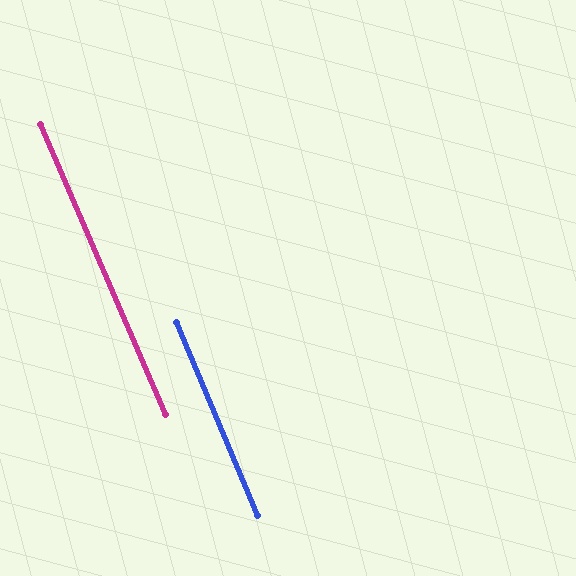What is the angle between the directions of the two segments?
Approximately 0 degrees.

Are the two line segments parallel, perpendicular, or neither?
Parallel — their directions differ by only 0.5°.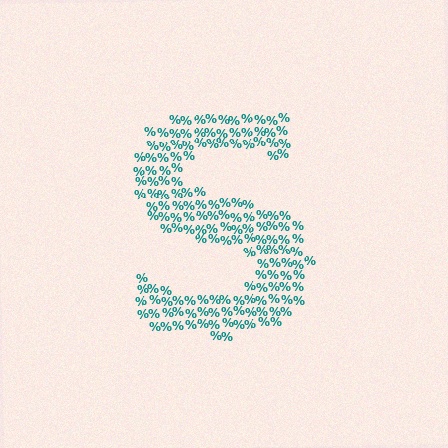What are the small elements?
The small elements are percent signs.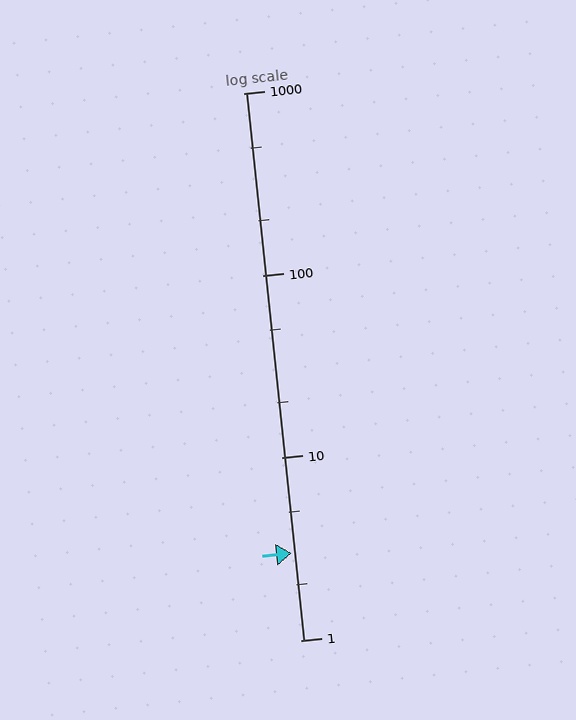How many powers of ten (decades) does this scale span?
The scale spans 3 decades, from 1 to 1000.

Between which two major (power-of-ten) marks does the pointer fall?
The pointer is between 1 and 10.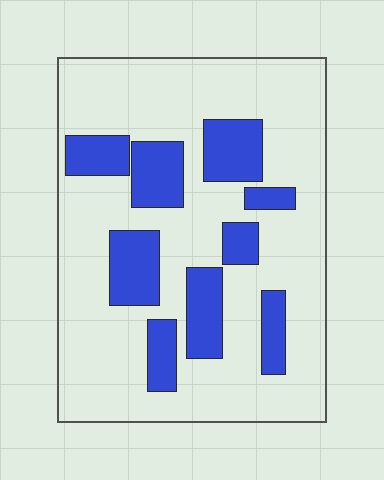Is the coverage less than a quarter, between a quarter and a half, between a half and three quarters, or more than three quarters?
Less than a quarter.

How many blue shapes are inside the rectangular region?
9.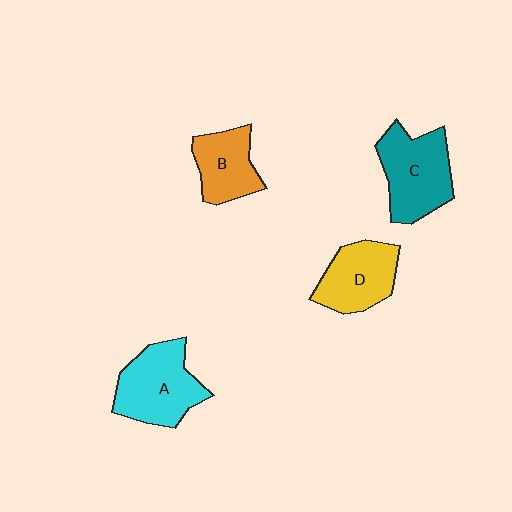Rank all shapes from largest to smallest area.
From largest to smallest: A (cyan), C (teal), D (yellow), B (orange).